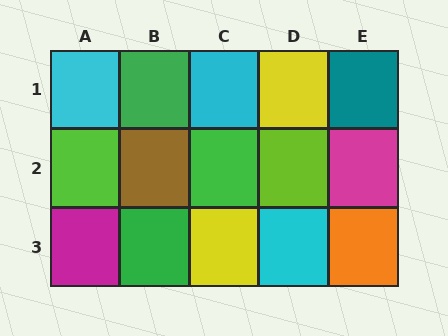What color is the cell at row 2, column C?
Green.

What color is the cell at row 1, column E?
Teal.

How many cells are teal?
1 cell is teal.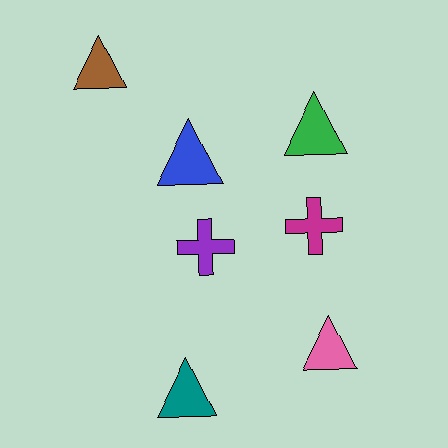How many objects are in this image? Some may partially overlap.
There are 7 objects.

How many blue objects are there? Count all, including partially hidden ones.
There is 1 blue object.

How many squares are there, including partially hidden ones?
There are no squares.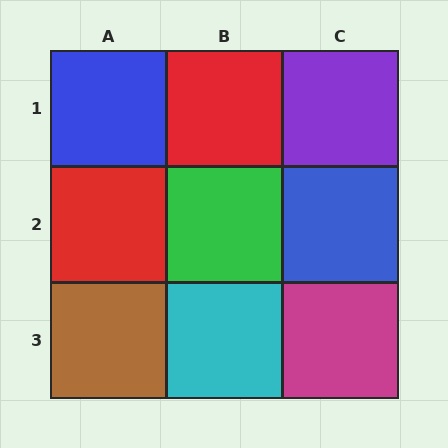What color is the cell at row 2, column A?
Red.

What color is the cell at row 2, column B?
Green.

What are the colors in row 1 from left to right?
Blue, red, purple.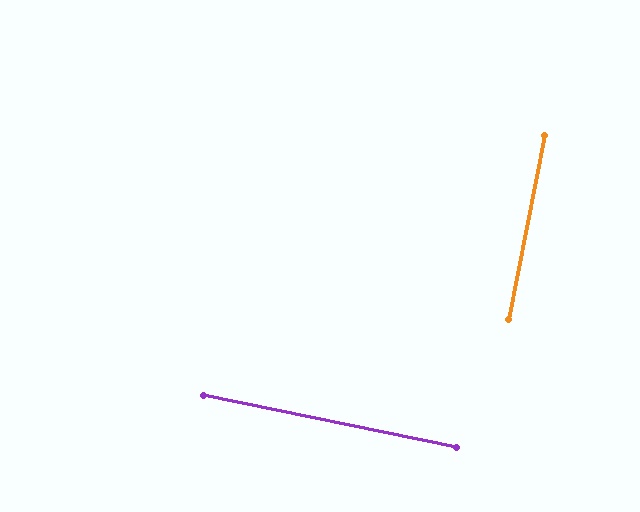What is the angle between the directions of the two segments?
Approximately 89 degrees.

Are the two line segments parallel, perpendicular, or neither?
Perpendicular — they meet at approximately 89°.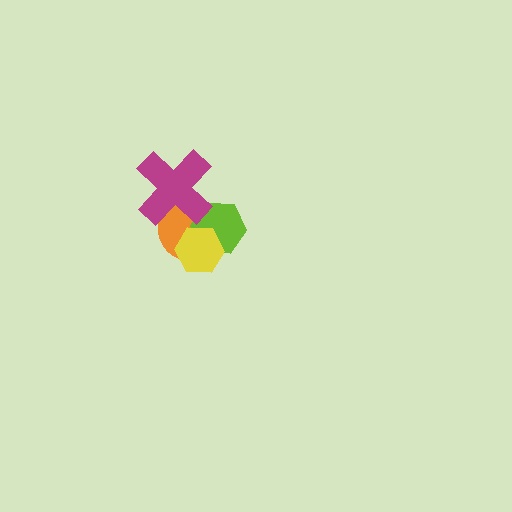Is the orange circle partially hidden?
Yes, it is partially covered by another shape.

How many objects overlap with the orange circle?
3 objects overlap with the orange circle.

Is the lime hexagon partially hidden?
Yes, it is partially covered by another shape.